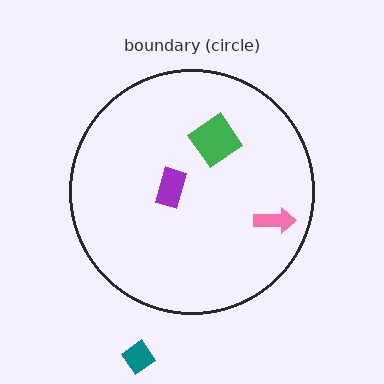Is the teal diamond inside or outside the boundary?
Outside.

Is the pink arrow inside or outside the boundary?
Inside.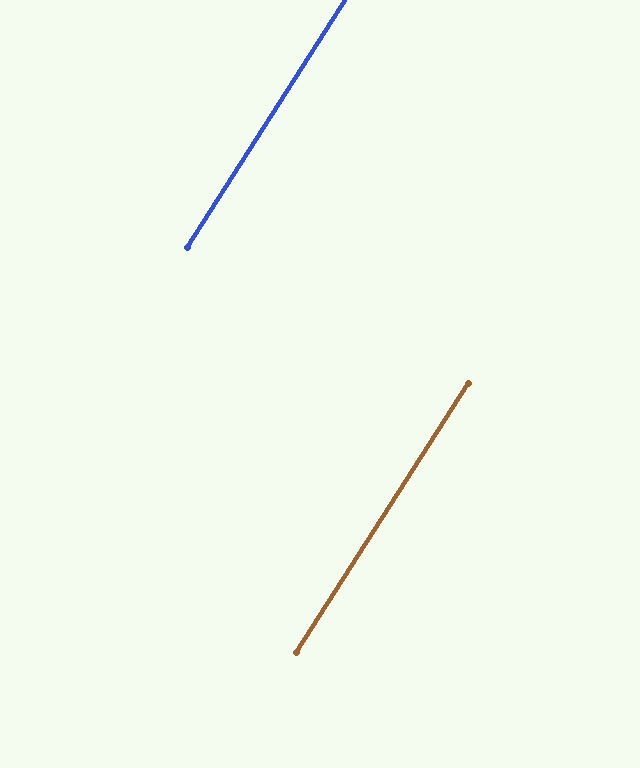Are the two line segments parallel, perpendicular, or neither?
Parallel — their directions differ by only 0.2°.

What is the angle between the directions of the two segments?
Approximately 0 degrees.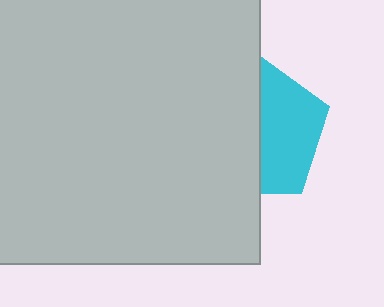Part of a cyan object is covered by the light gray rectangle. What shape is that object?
It is a pentagon.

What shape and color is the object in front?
The object in front is a light gray rectangle.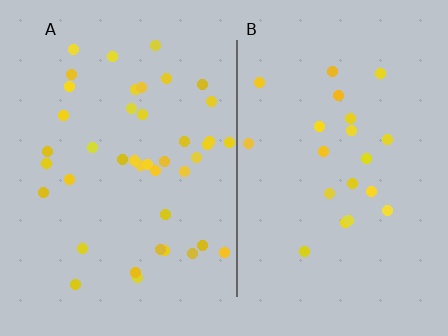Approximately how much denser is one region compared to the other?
Approximately 1.9× — region A over region B.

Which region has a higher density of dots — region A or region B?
A (the left).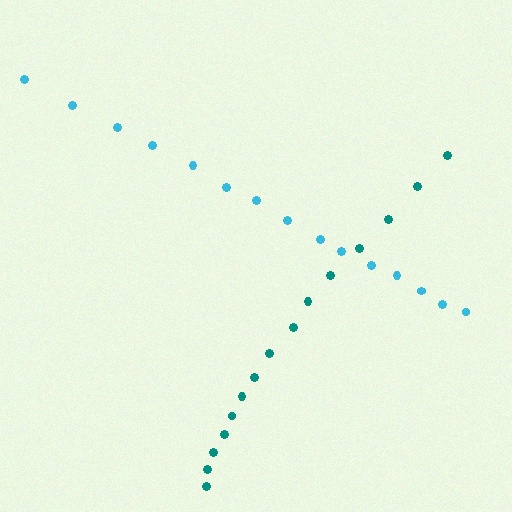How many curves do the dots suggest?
There are 2 distinct paths.